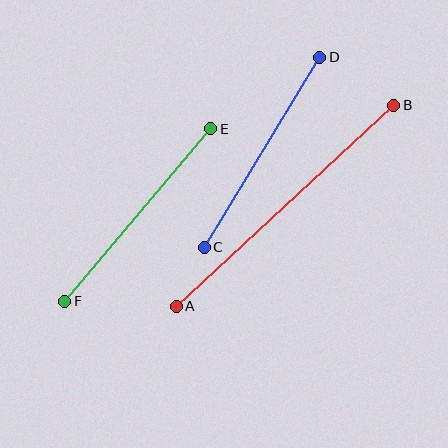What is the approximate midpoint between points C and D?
The midpoint is at approximately (262, 152) pixels.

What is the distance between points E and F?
The distance is approximately 226 pixels.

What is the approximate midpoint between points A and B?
The midpoint is at approximately (285, 206) pixels.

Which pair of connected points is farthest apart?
Points A and B are farthest apart.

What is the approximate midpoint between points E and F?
The midpoint is at approximately (138, 215) pixels.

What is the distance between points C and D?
The distance is approximately 222 pixels.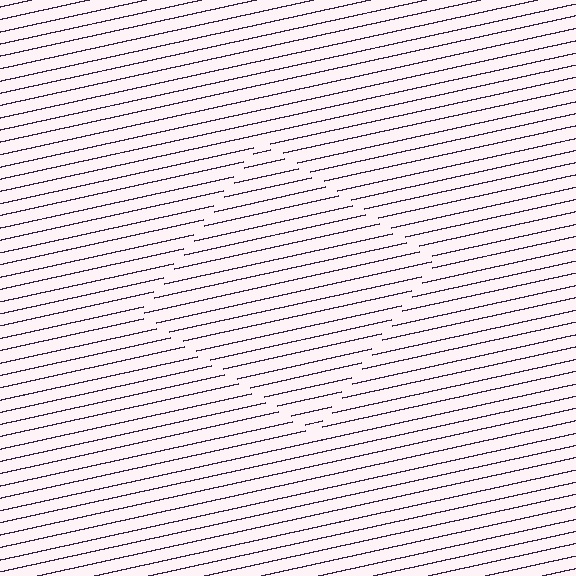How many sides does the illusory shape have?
4 sides — the line-ends trace a square.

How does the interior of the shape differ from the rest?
The interior of the shape contains the same grating, shifted by half a period — the contour is defined by the phase discontinuity where line-ends from the inner and outer gratings abut.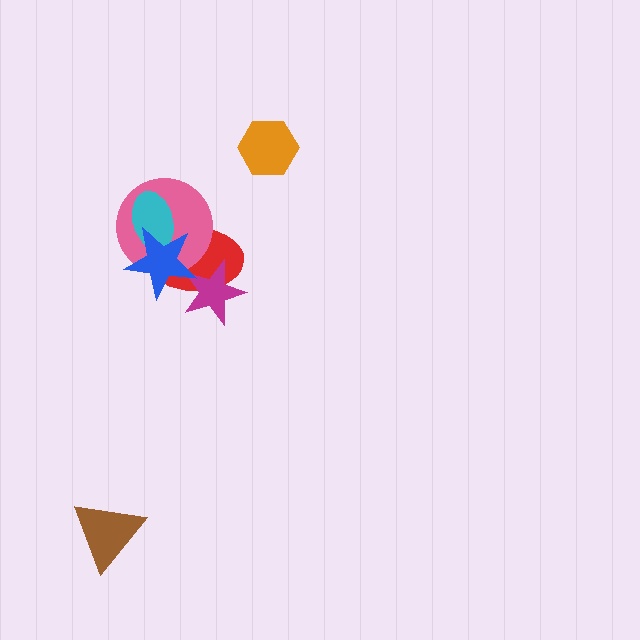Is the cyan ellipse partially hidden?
Yes, it is partially covered by another shape.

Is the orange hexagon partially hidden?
No, no other shape covers it.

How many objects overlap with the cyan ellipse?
3 objects overlap with the cyan ellipse.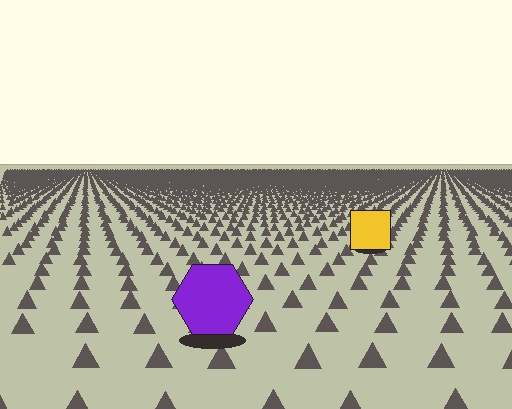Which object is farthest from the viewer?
The yellow square is farthest from the viewer. It appears smaller and the ground texture around it is denser.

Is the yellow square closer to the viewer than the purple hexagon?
No. The purple hexagon is closer — you can tell from the texture gradient: the ground texture is coarser near it.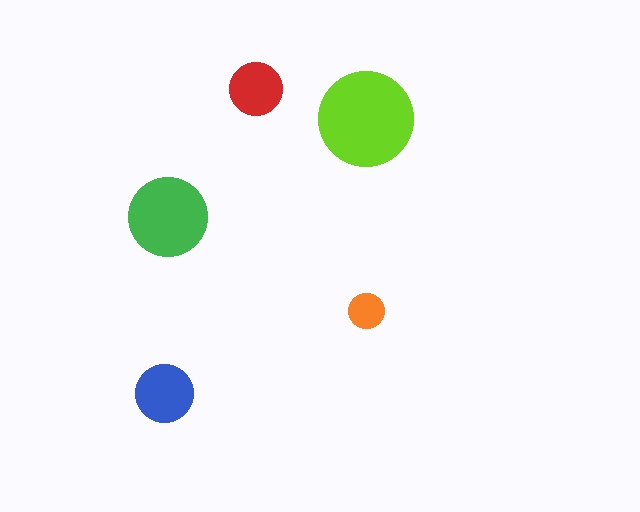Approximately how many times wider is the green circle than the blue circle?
About 1.5 times wider.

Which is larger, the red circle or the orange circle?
The red one.